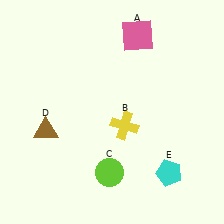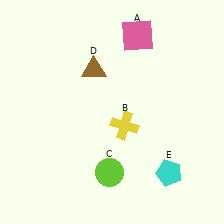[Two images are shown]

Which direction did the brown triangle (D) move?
The brown triangle (D) moved up.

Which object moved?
The brown triangle (D) moved up.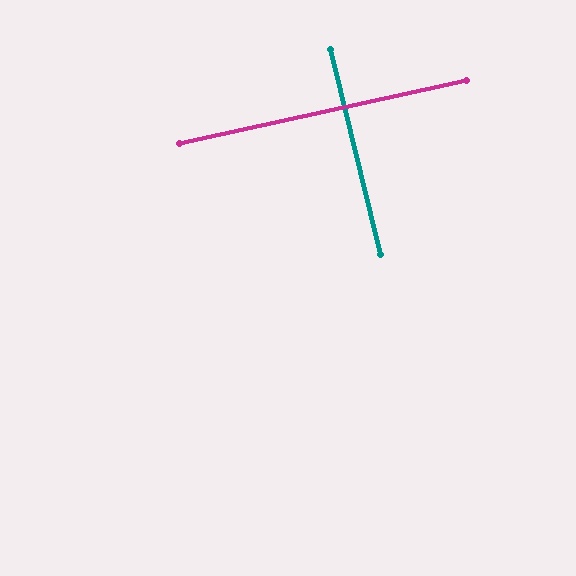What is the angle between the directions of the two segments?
Approximately 89 degrees.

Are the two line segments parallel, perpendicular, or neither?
Perpendicular — they meet at approximately 89°.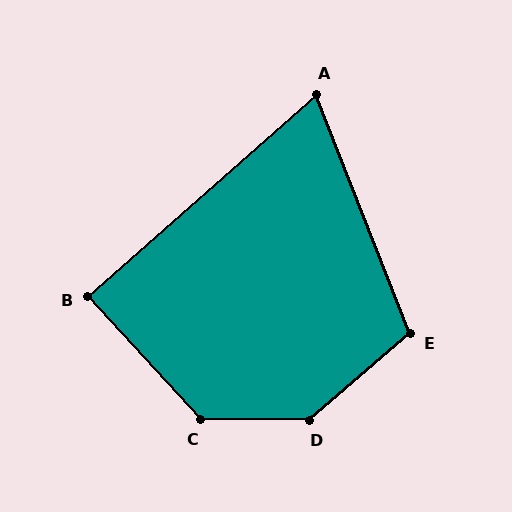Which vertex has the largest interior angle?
D, at approximately 139 degrees.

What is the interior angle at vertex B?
Approximately 89 degrees (approximately right).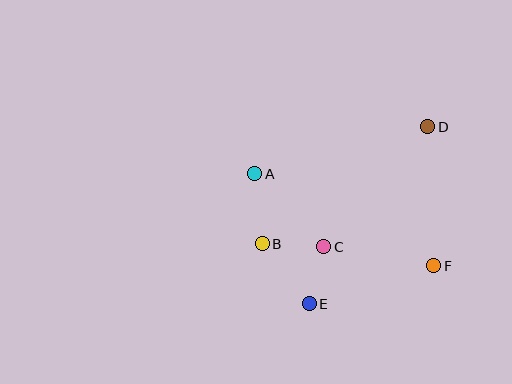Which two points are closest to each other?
Points C and E are closest to each other.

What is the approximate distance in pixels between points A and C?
The distance between A and C is approximately 101 pixels.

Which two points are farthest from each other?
Points D and E are farthest from each other.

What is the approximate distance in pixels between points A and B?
The distance between A and B is approximately 70 pixels.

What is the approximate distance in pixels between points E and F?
The distance between E and F is approximately 130 pixels.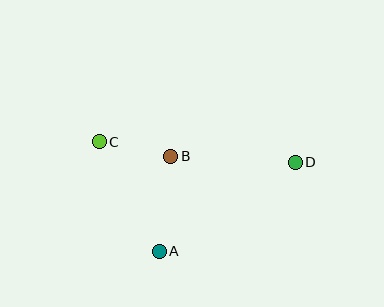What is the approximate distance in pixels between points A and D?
The distance between A and D is approximately 163 pixels.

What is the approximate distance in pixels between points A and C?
The distance between A and C is approximately 125 pixels.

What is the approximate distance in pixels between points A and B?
The distance between A and B is approximately 96 pixels.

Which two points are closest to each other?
Points B and C are closest to each other.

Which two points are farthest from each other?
Points C and D are farthest from each other.